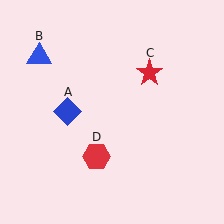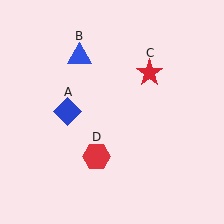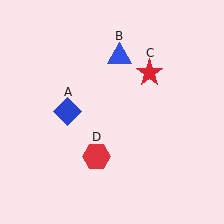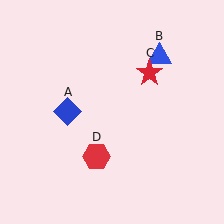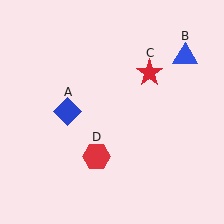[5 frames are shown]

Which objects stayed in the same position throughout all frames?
Blue diamond (object A) and red star (object C) and red hexagon (object D) remained stationary.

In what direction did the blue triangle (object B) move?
The blue triangle (object B) moved right.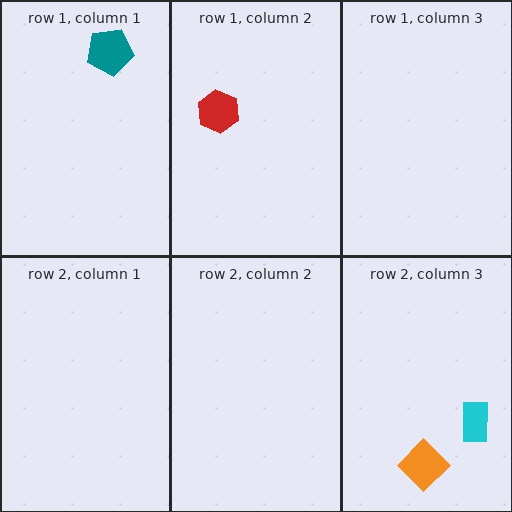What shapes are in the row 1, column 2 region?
The red hexagon.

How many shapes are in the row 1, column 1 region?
1.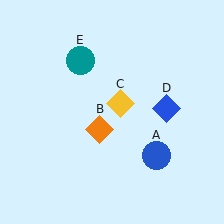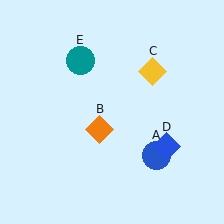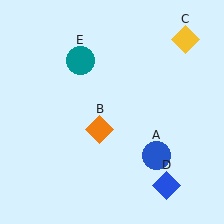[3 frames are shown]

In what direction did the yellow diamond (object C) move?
The yellow diamond (object C) moved up and to the right.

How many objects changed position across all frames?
2 objects changed position: yellow diamond (object C), blue diamond (object D).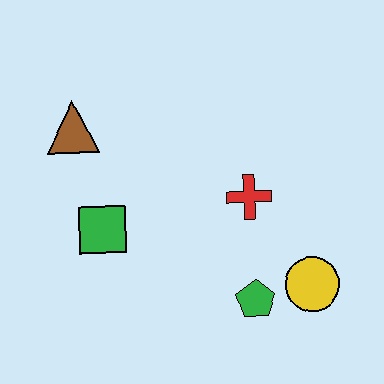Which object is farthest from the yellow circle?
The brown triangle is farthest from the yellow circle.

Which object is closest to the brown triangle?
The green square is closest to the brown triangle.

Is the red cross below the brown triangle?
Yes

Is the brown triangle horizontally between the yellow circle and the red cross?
No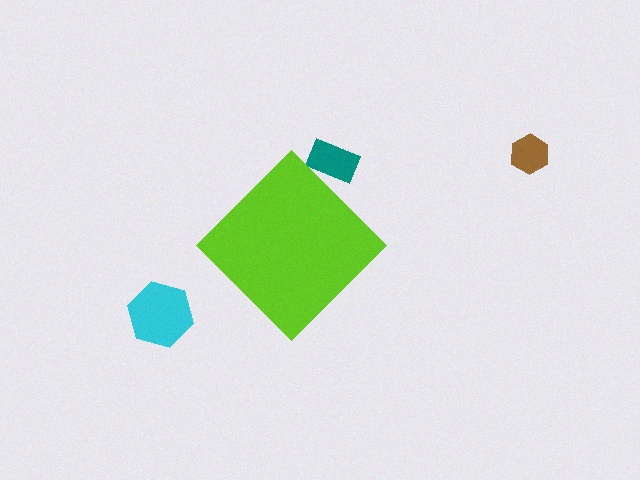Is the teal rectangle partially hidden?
Yes, the teal rectangle is partially hidden behind the lime diamond.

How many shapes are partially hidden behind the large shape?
1 shape is partially hidden.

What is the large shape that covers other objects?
A lime diamond.